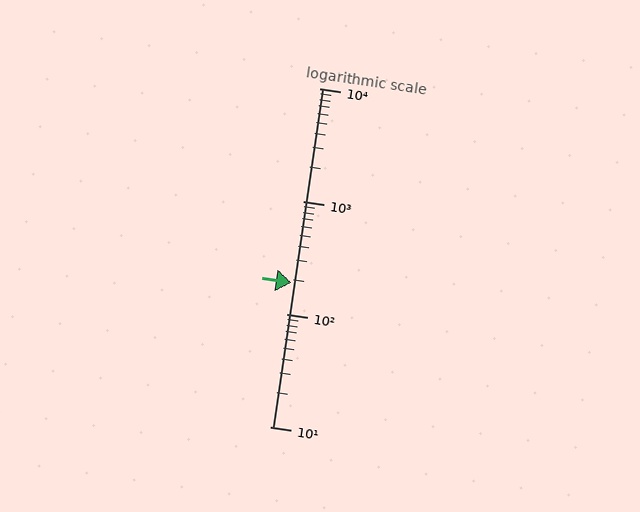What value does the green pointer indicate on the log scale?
The pointer indicates approximately 190.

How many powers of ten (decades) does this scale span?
The scale spans 3 decades, from 10 to 10000.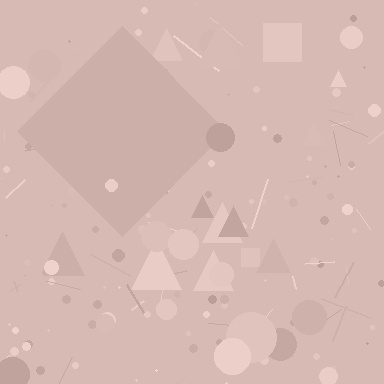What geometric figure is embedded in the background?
A diamond is embedded in the background.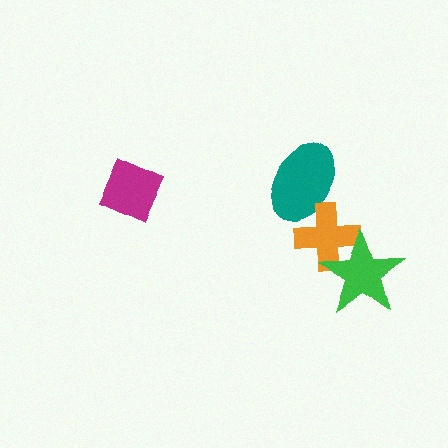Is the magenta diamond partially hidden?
No, no other shape covers it.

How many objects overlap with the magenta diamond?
0 objects overlap with the magenta diamond.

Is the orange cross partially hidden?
Yes, it is partially covered by another shape.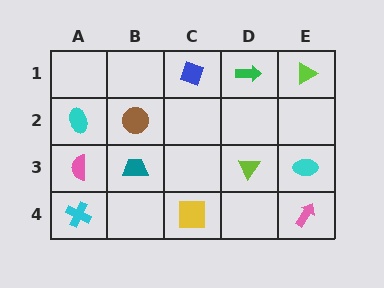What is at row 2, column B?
A brown circle.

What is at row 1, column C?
A blue diamond.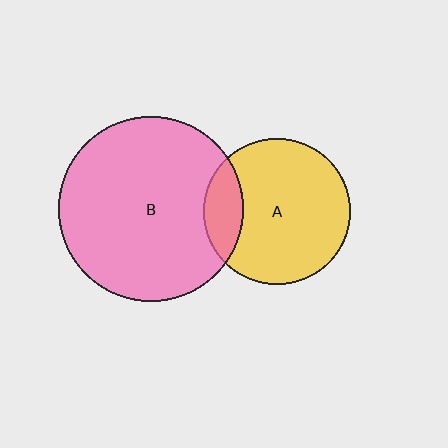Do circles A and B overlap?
Yes.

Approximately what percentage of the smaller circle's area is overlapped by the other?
Approximately 15%.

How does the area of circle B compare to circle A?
Approximately 1.6 times.